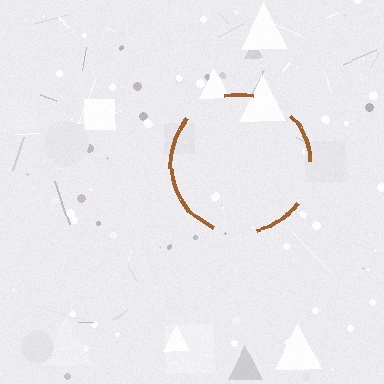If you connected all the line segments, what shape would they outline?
They would outline a circle.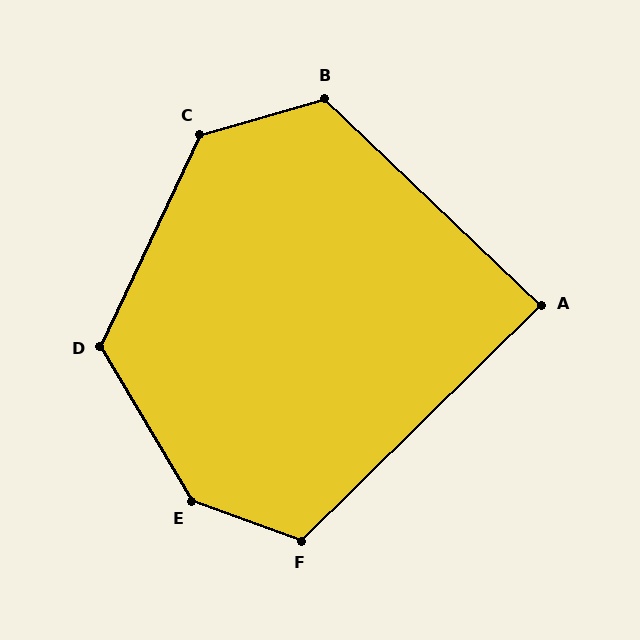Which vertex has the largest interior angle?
E, at approximately 141 degrees.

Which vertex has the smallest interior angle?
A, at approximately 88 degrees.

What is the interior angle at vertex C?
Approximately 131 degrees (obtuse).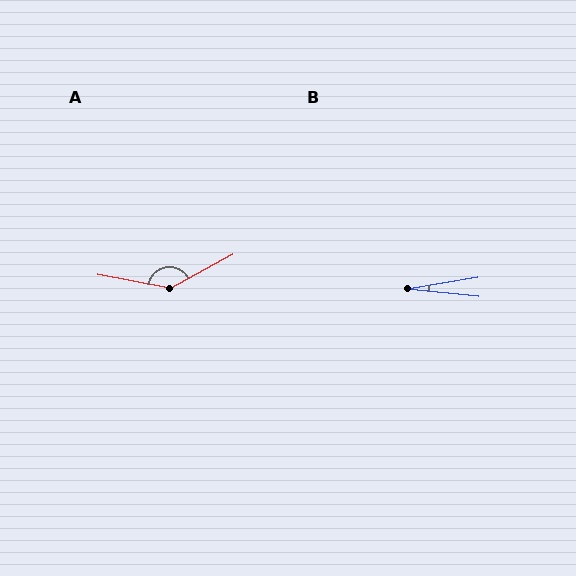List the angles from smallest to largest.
B (15°), A (141°).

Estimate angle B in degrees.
Approximately 15 degrees.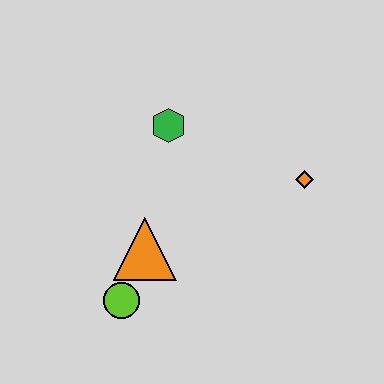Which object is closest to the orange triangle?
The lime circle is closest to the orange triangle.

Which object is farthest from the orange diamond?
The lime circle is farthest from the orange diamond.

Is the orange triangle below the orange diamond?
Yes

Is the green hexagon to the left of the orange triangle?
No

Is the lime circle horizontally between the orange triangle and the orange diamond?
No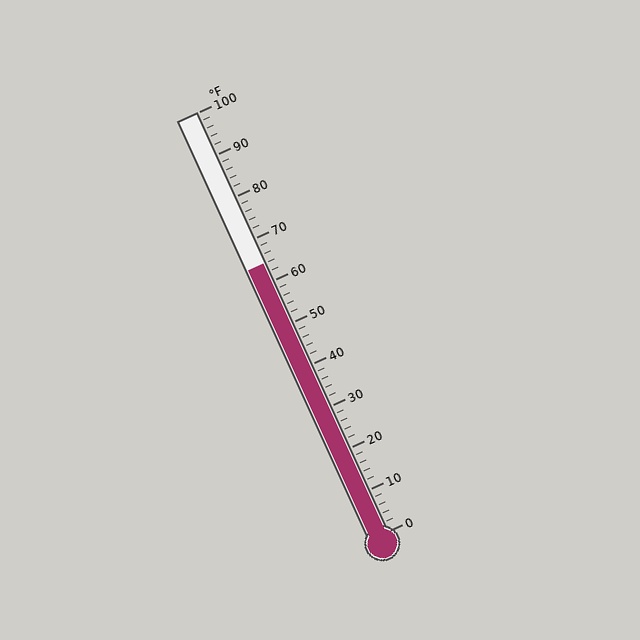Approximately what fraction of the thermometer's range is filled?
The thermometer is filled to approximately 65% of its range.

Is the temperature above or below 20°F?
The temperature is above 20°F.